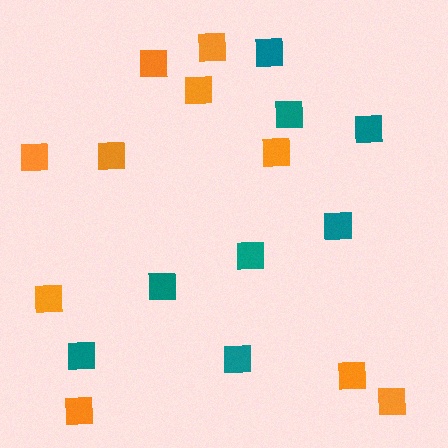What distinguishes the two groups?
There are 2 groups: one group of orange squares (10) and one group of teal squares (8).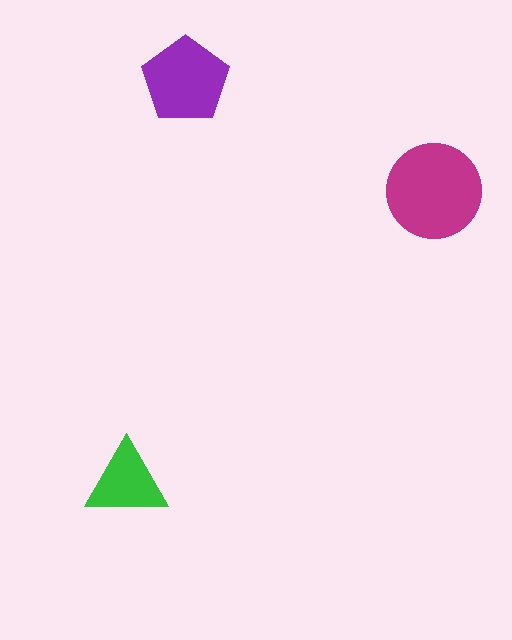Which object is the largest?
The magenta circle.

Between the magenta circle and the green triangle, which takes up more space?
The magenta circle.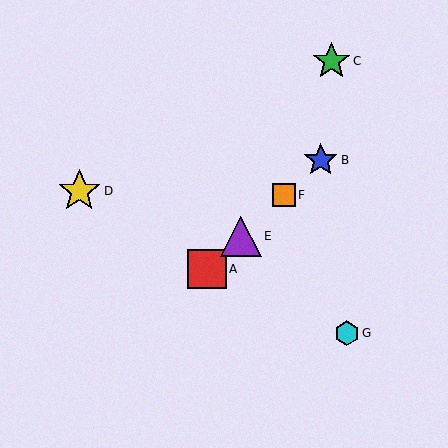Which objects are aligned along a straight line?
Objects A, B, E, F are aligned along a straight line.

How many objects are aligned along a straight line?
4 objects (A, B, E, F) are aligned along a straight line.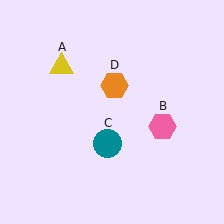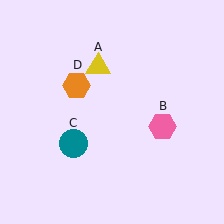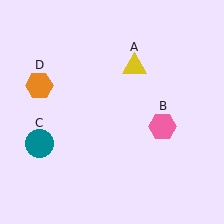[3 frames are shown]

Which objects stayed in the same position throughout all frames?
Pink hexagon (object B) remained stationary.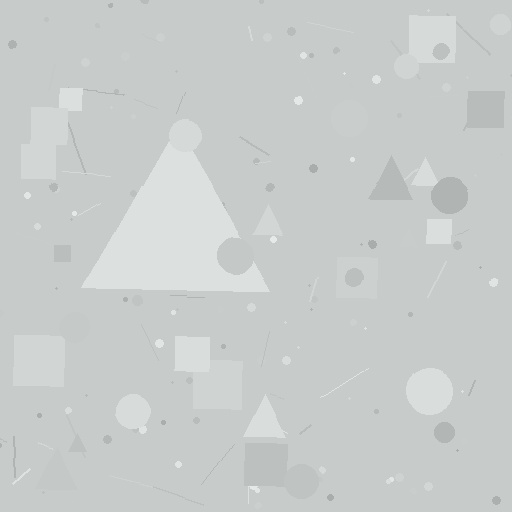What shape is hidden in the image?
A triangle is hidden in the image.